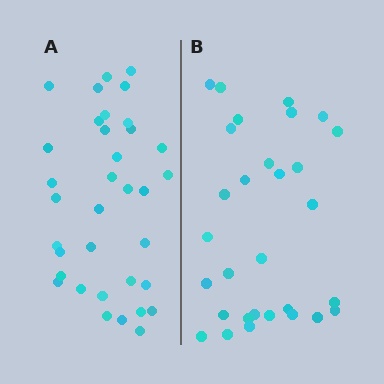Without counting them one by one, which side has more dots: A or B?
Region A (the left region) has more dots.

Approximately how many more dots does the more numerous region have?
Region A has about 5 more dots than region B.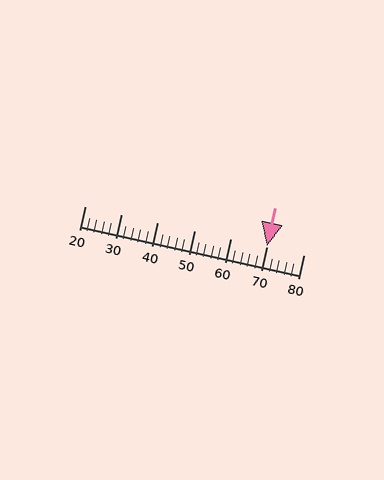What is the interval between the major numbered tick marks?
The major tick marks are spaced 10 units apart.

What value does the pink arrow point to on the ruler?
The pink arrow points to approximately 70.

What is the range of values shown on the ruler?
The ruler shows values from 20 to 80.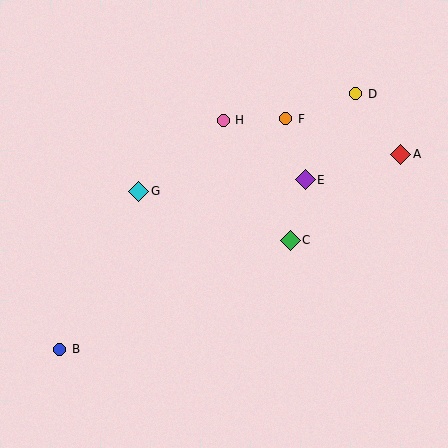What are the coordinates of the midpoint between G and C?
The midpoint between G and C is at (215, 216).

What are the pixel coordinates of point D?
Point D is at (356, 94).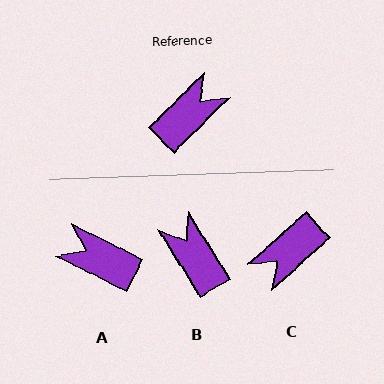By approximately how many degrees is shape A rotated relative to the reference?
Approximately 109 degrees counter-clockwise.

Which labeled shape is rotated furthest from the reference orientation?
C, about 178 degrees away.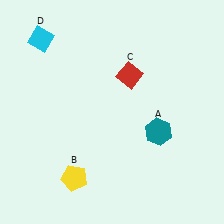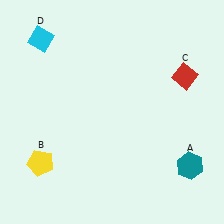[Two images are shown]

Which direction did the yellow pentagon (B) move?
The yellow pentagon (B) moved left.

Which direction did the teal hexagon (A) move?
The teal hexagon (A) moved down.